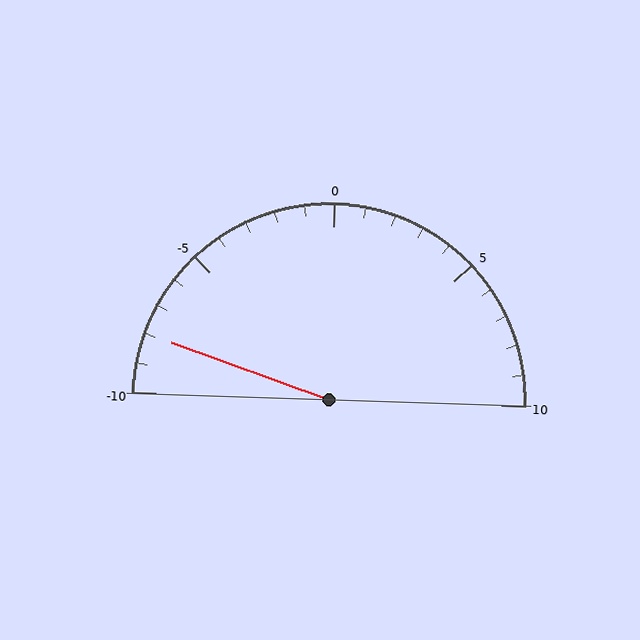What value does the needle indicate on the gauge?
The needle indicates approximately -8.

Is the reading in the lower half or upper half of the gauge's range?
The reading is in the lower half of the range (-10 to 10).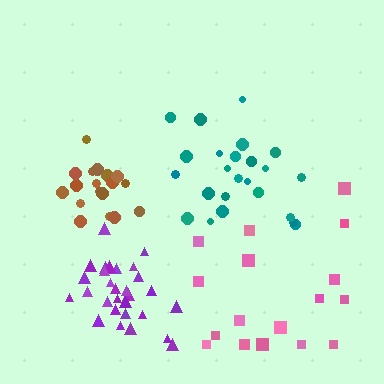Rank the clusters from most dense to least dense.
purple, brown, teal, pink.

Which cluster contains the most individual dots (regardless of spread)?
Purple (30).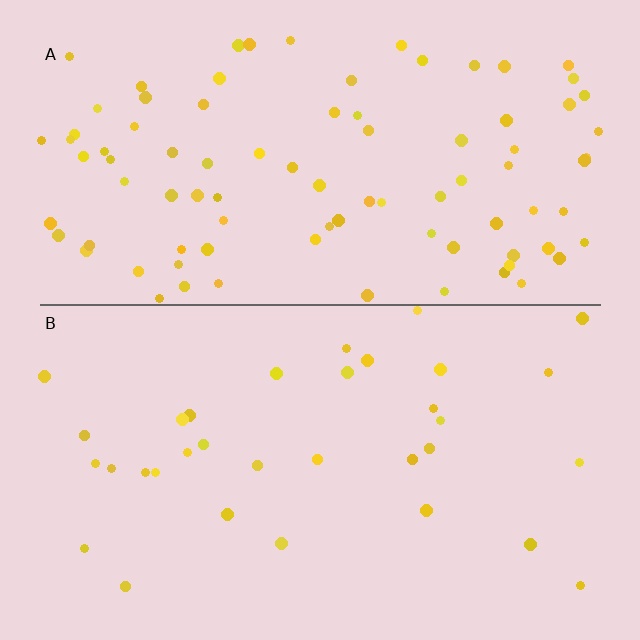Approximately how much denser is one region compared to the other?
Approximately 2.7× — region A over region B.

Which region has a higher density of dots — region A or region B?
A (the top).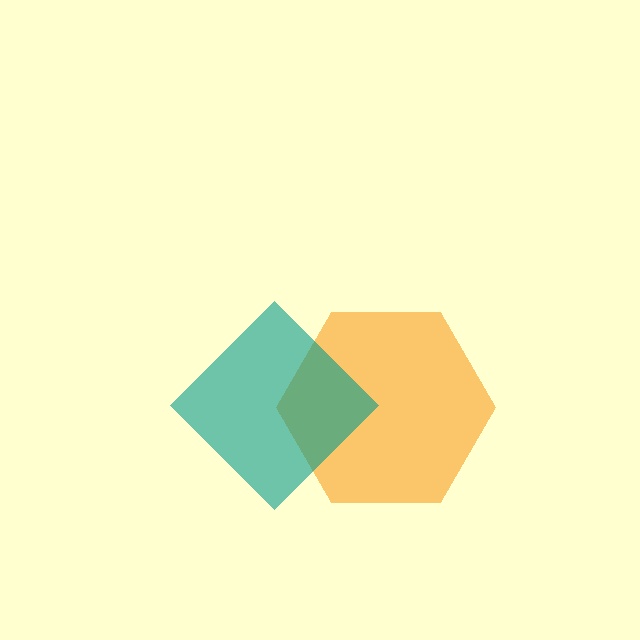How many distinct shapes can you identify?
There are 2 distinct shapes: an orange hexagon, a teal diamond.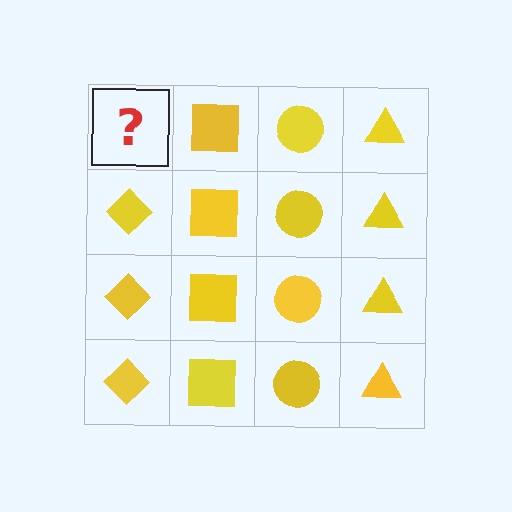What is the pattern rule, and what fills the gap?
The rule is that each column has a consistent shape. The gap should be filled with a yellow diamond.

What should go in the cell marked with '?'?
The missing cell should contain a yellow diamond.